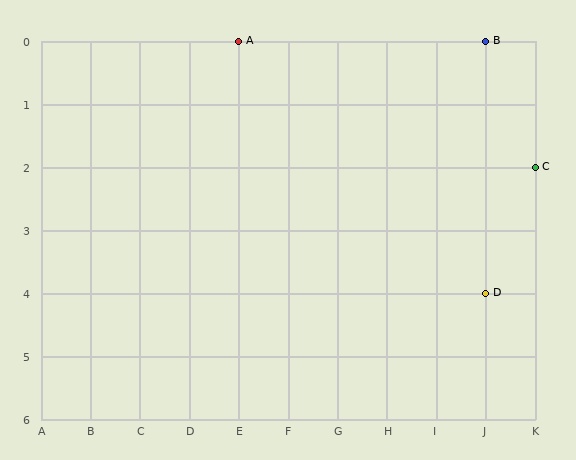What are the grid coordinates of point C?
Point C is at grid coordinates (K, 2).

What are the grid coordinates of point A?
Point A is at grid coordinates (E, 0).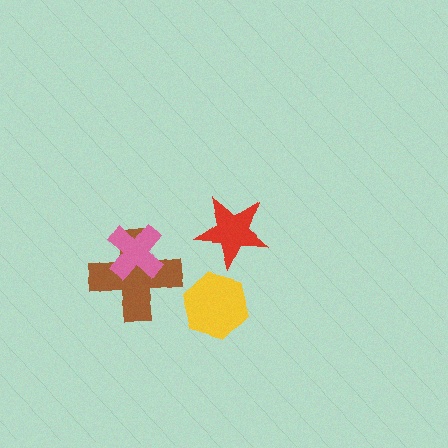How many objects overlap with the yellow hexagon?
0 objects overlap with the yellow hexagon.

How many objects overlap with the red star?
0 objects overlap with the red star.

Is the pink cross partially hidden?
No, no other shape covers it.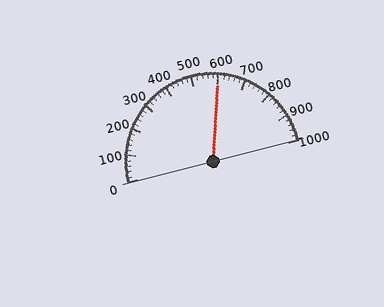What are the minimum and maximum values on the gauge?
The gauge ranges from 0 to 1000.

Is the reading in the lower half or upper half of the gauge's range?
The reading is in the upper half of the range (0 to 1000).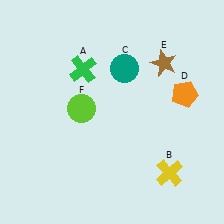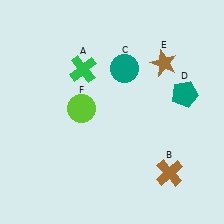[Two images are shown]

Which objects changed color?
B changed from yellow to brown. D changed from orange to teal.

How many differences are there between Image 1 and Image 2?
There are 2 differences between the two images.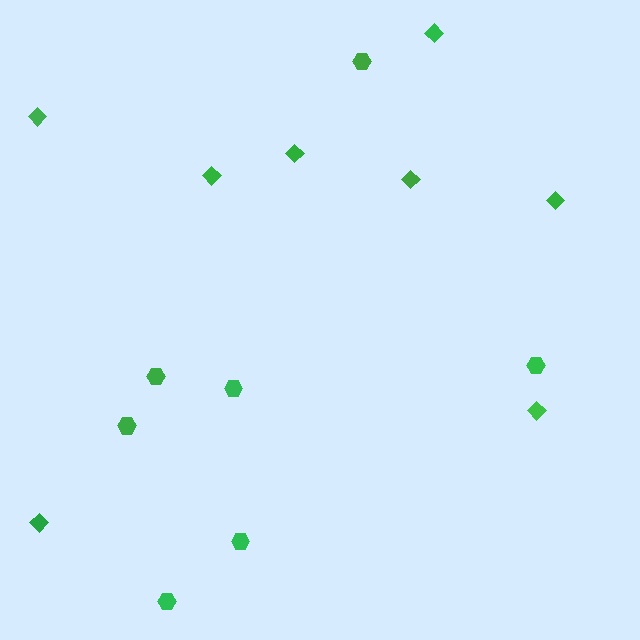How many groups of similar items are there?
There are 2 groups: one group of diamonds (8) and one group of hexagons (7).